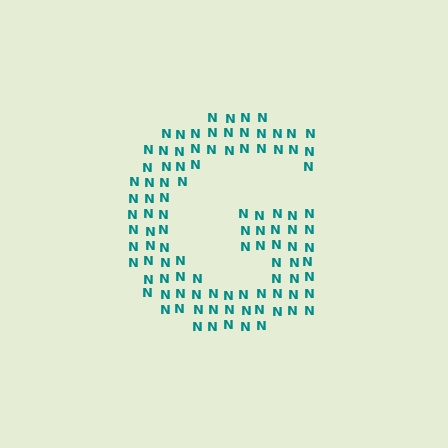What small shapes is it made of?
It is made of small letter N's.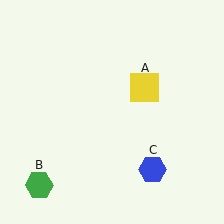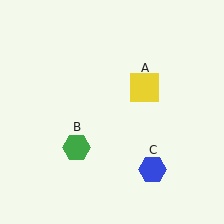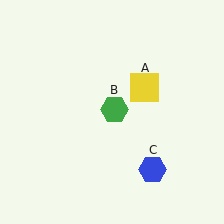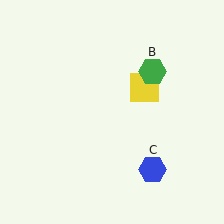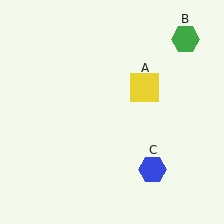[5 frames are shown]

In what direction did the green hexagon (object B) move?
The green hexagon (object B) moved up and to the right.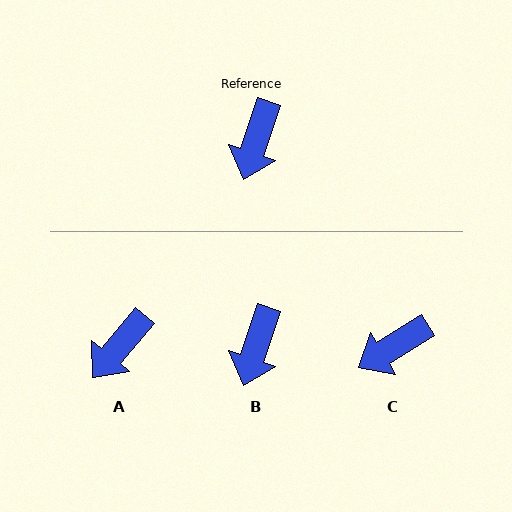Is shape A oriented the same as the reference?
No, it is off by about 22 degrees.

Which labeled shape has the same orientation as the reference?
B.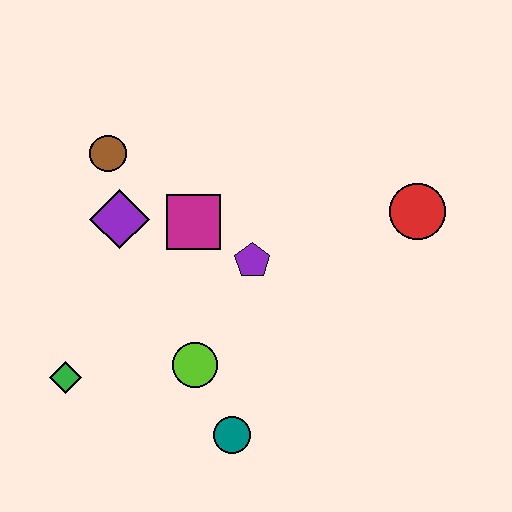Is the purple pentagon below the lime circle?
No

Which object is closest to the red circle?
The purple pentagon is closest to the red circle.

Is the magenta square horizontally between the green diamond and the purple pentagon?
Yes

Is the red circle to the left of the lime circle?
No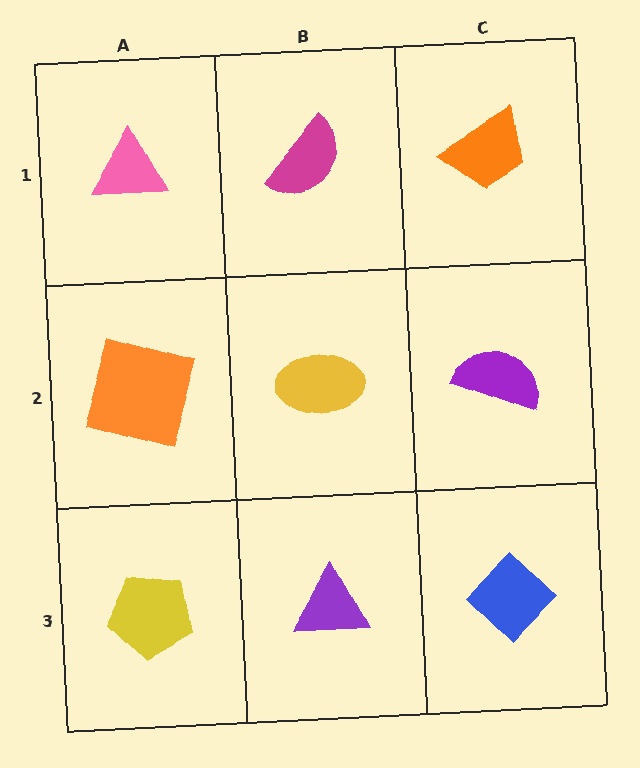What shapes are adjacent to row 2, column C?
An orange trapezoid (row 1, column C), a blue diamond (row 3, column C), a yellow ellipse (row 2, column B).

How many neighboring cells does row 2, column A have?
3.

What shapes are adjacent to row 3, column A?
An orange square (row 2, column A), a purple triangle (row 3, column B).